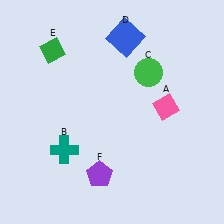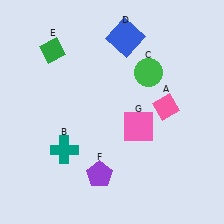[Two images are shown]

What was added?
A pink square (G) was added in Image 2.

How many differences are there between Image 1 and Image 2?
There is 1 difference between the two images.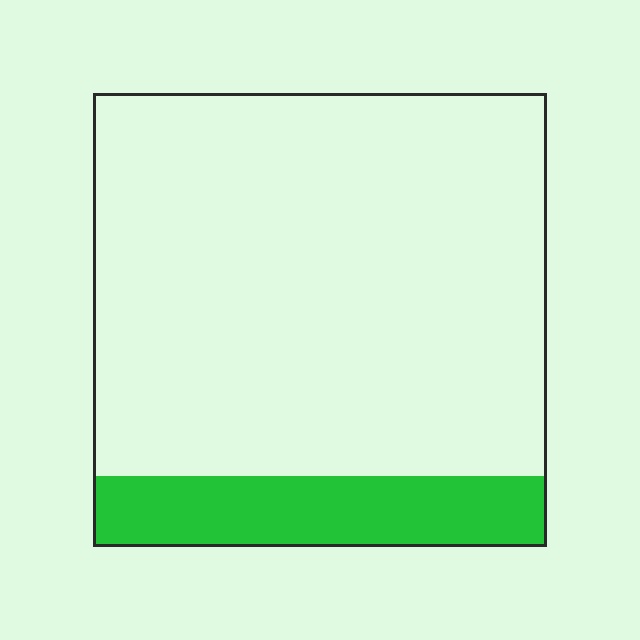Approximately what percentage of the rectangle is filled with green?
Approximately 15%.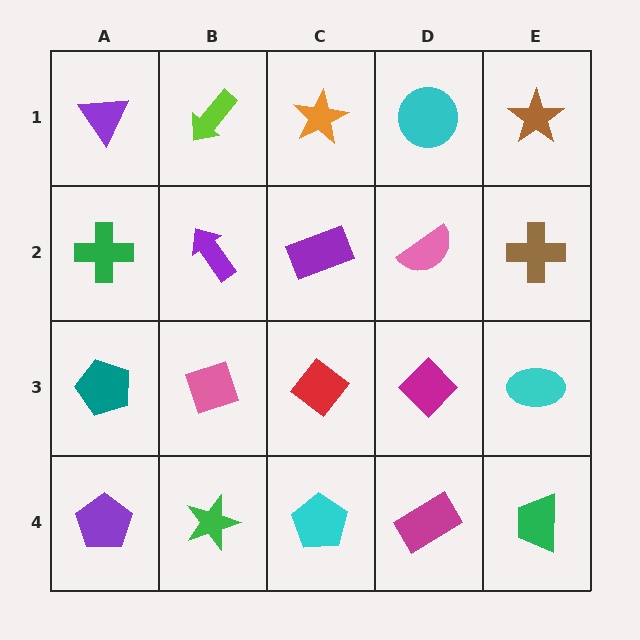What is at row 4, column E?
A green trapezoid.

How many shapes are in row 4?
5 shapes.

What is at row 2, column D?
A pink semicircle.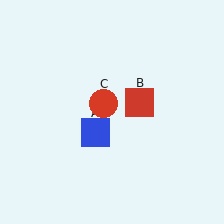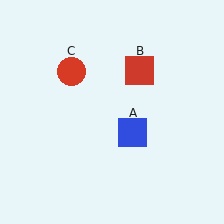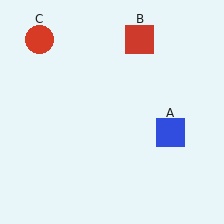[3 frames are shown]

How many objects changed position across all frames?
3 objects changed position: blue square (object A), red square (object B), red circle (object C).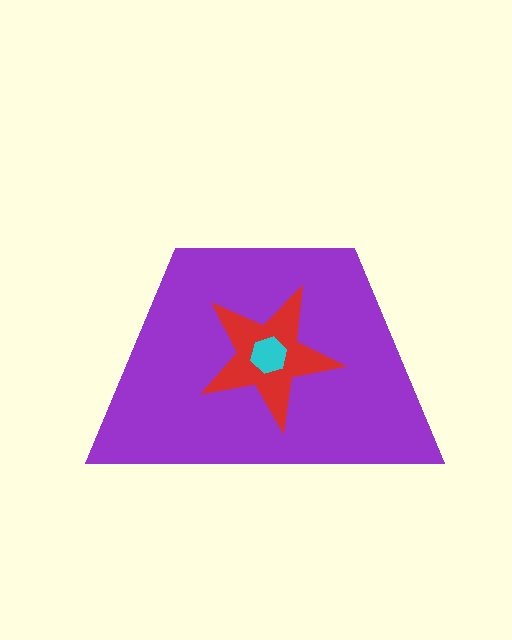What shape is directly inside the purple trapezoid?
The red star.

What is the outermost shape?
The purple trapezoid.